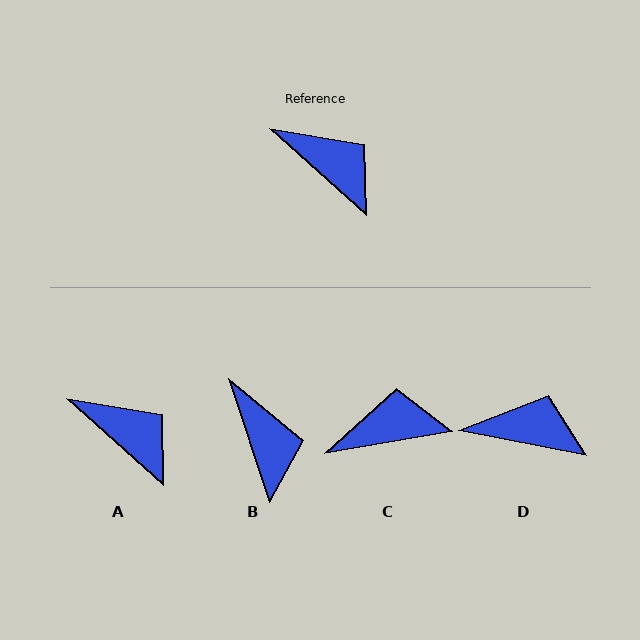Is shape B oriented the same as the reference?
No, it is off by about 30 degrees.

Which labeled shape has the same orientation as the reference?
A.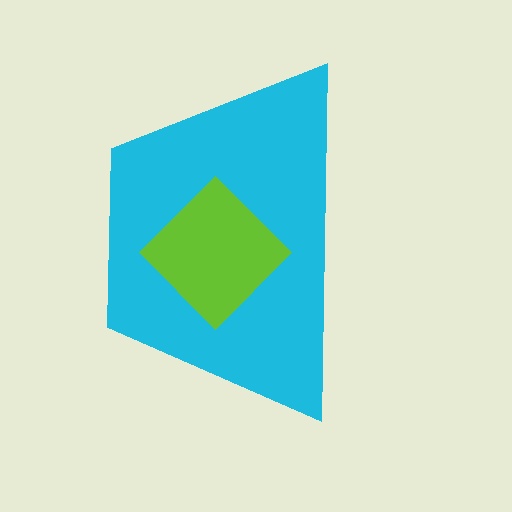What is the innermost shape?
The lime diamond.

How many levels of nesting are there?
2.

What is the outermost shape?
The cyan trapezoid.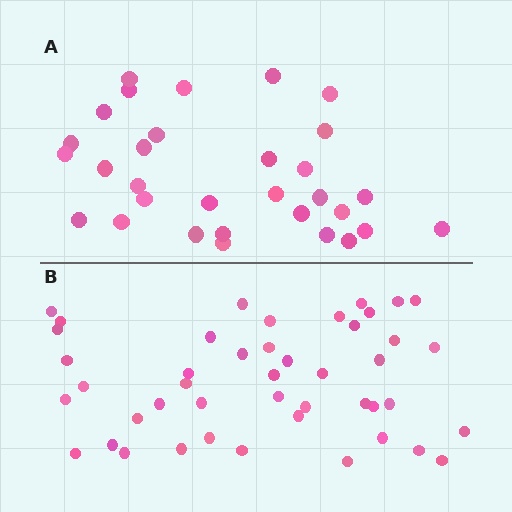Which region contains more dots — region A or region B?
Region B (the bottom region) has more dots.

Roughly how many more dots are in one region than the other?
Region B has approximately 15 more dots than region A.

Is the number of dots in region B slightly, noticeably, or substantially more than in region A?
Region B has substantially more. The ratio is roughly 1.5 to 1.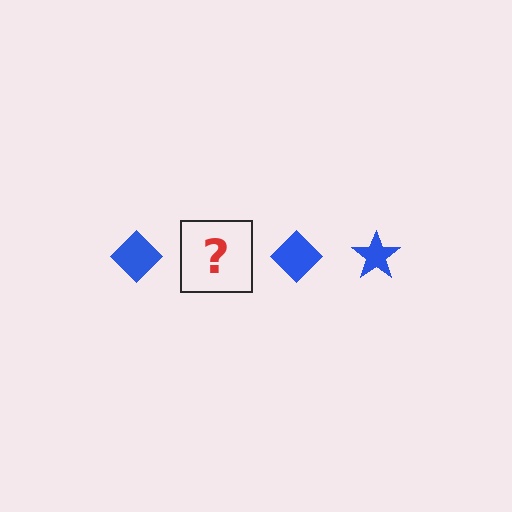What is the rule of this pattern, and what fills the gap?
The rule is that the pattern cycles through diamond, star shapes in blue. The gap should be filled with a blue star.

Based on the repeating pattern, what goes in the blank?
The blank should be a blue star.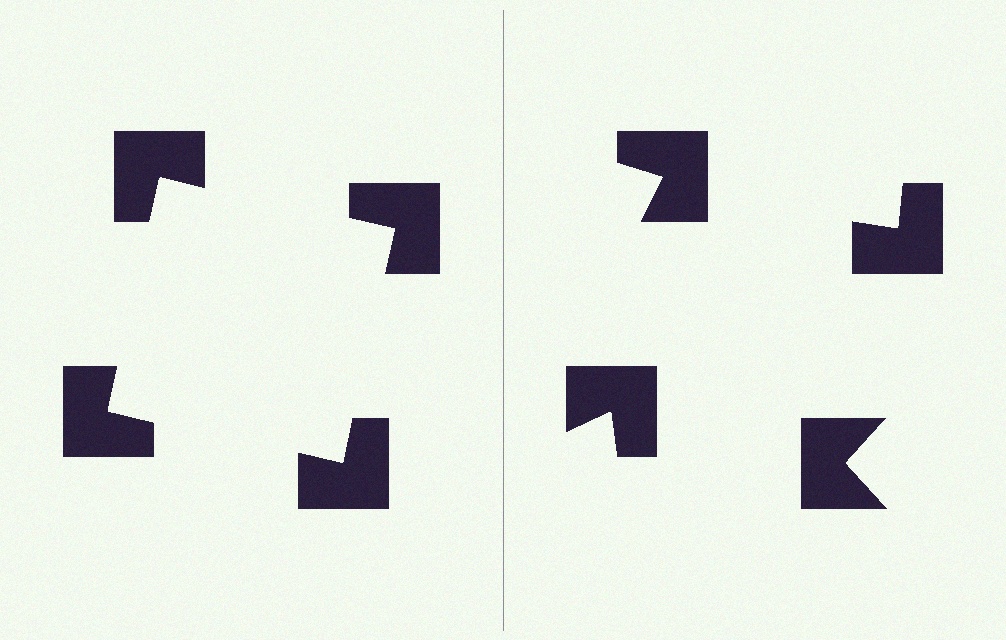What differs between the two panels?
The notched squares are positioned identically on both sides; only the wedge orientations differ. On the left they align to a square; on the right they are misaligned.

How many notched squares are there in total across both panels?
8 — 4 on each side.